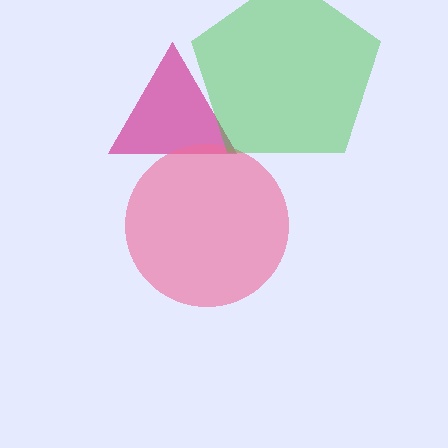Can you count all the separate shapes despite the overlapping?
Yes, there are 3 separate shapes.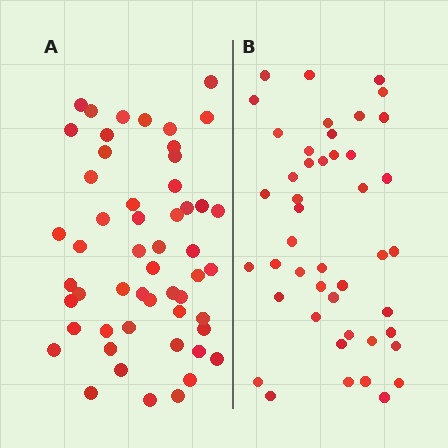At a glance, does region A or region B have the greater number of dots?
Region A (the left region) has more dots.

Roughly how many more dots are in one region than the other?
Region A has roughly 8 or so more dots than region B.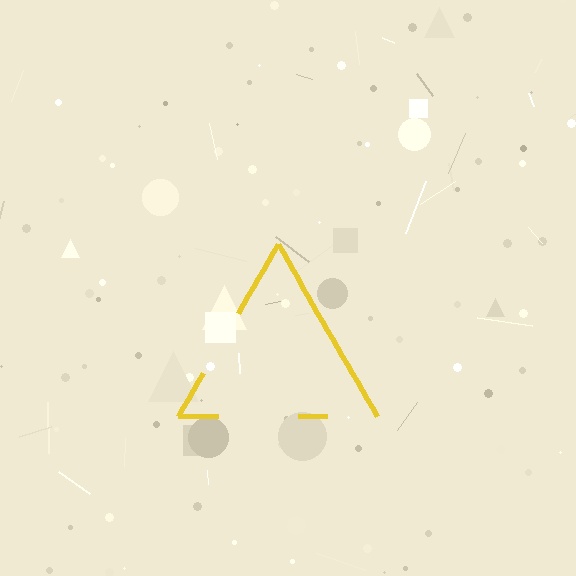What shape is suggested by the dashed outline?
The dashed outline suggests a triangle.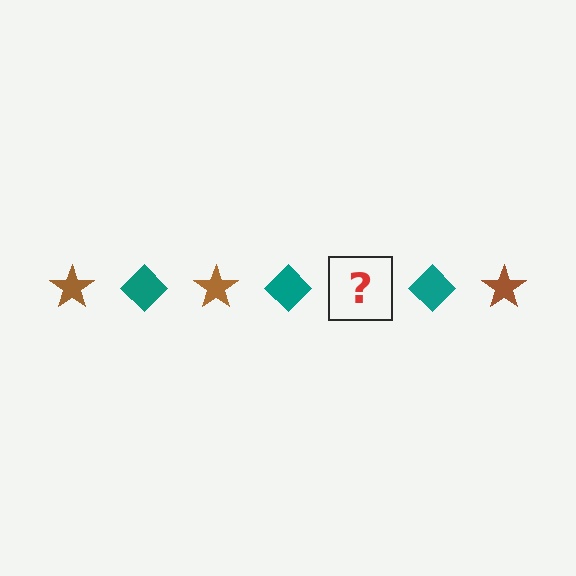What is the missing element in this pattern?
The missing element is a brown star.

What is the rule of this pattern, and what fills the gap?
The rule is that the pattern alternates between brown star and teal diamond. The gap should be filled with a brown star.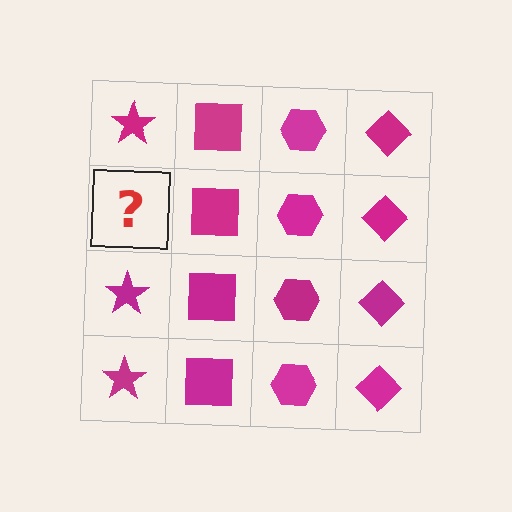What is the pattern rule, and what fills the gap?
The rule is that each column has a consistent shape. The gap should be filled with a magenta star.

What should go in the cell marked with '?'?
The missing cell should contain a magenta star.